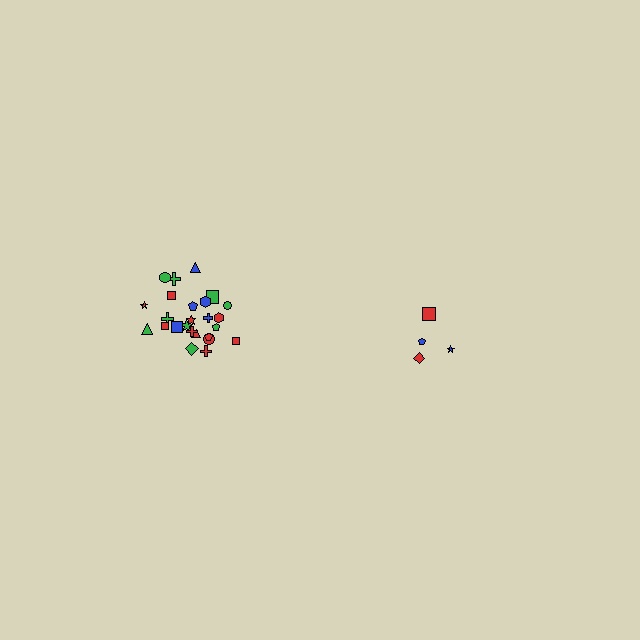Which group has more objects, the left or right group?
The left group.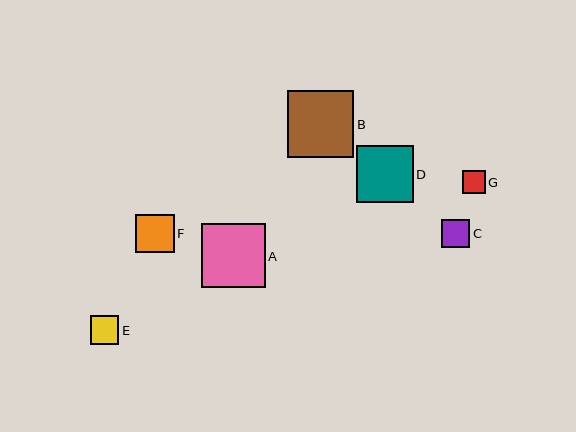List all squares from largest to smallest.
From largest to smallest: B, A, D, F, E, C, G.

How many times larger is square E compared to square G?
Square E is approximately 1.2 times the size of square G.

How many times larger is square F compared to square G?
Square F is approximately 1.7 times the size of square G.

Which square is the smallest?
Square G is the smallest with a size of approximately 23 pixels.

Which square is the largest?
Square B is the largest with a size of approximately 67 pixels.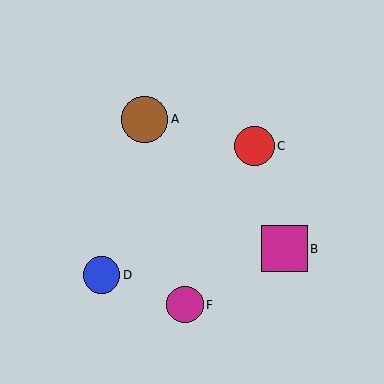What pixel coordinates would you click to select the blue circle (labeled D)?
Click at (102, 275) to select the blue circle D.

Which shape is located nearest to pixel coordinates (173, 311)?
The magenta circle (labeled F) at (185, 305) is nearest to that location.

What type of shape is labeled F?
Shape F is a magenta circle.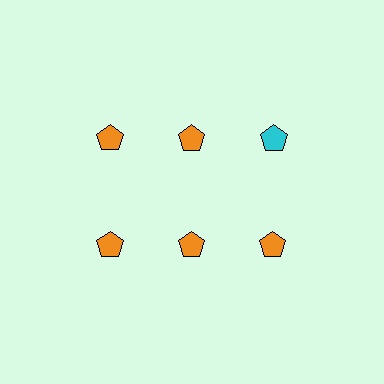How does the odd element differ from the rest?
It has a different color: cyan instead of orange.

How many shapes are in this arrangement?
There are 6 shapes arranged in a grid pattern.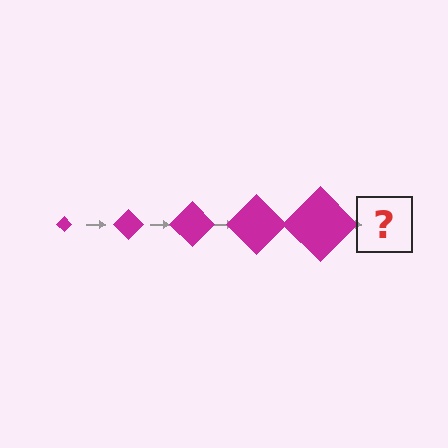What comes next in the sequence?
The next element should be a magenta diamond, larger than the previous one.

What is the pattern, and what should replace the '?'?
The pattern is that the diamond gets progressively larger each step. The '?' should be a magenta diamond, larger than the previous one.